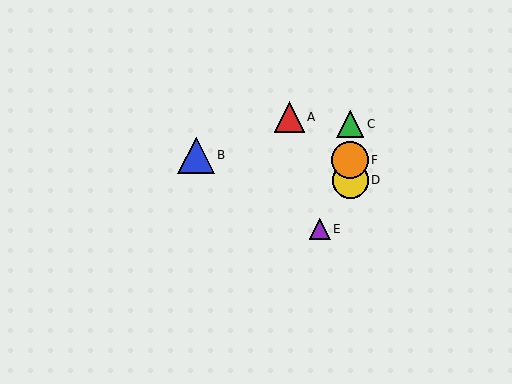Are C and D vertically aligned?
Yes, both are at x≈350.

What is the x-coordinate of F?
Object F is at x≈350.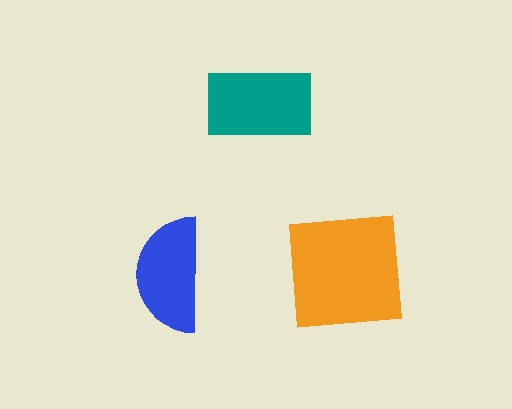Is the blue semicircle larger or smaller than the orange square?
Smaller.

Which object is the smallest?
The blue semicircle.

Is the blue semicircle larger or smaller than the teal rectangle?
Smaller.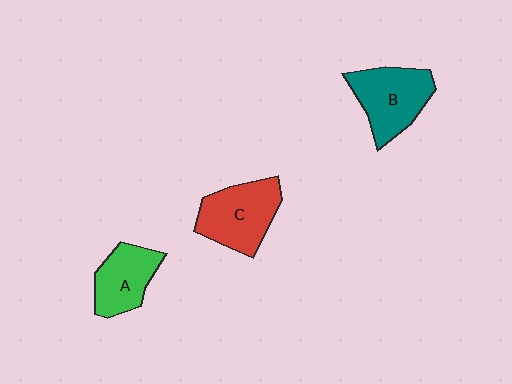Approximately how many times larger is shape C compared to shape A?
Approximately 1.3 times.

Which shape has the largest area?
Shape C (red).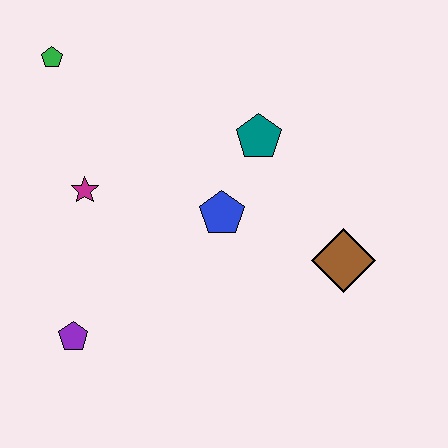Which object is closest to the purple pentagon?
The magenta star is closest to the purple pentagon.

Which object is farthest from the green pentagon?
The brown diamond is farthest from the green pentagon.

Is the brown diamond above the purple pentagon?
Yes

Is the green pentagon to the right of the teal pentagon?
No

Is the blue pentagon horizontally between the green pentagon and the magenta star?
No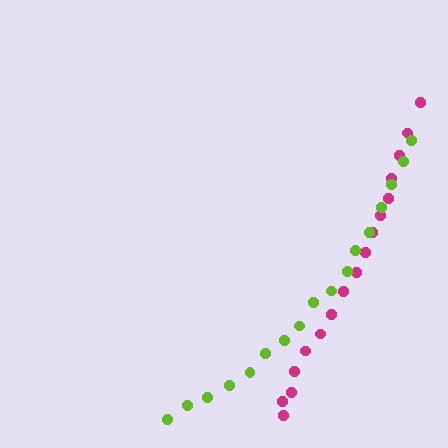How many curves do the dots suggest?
There are 2 distinct paths.